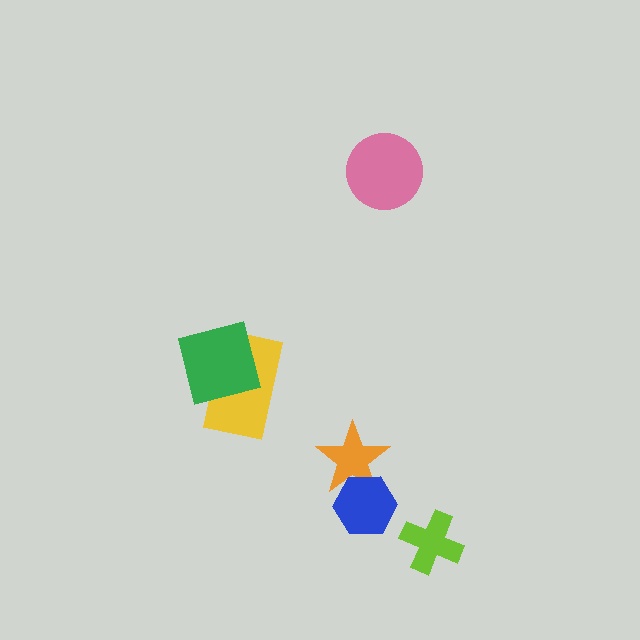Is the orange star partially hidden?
Yes, it is partially covered by another shape.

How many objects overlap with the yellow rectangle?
1 object overlaps with the yellow rectangle.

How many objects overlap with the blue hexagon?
1 object overlaps with the blue hexagon.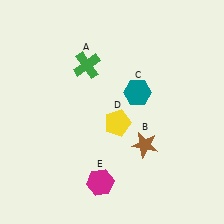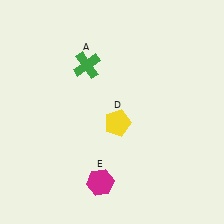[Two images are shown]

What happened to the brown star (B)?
The brown star (B) was removed in Image 2. It was in the bottom-right area of Image 1.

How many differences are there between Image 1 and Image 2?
There are 2 differences between the two images.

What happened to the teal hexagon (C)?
The teal hexagon (C) was removed in Image 2. It was in the top-right area of Image 1.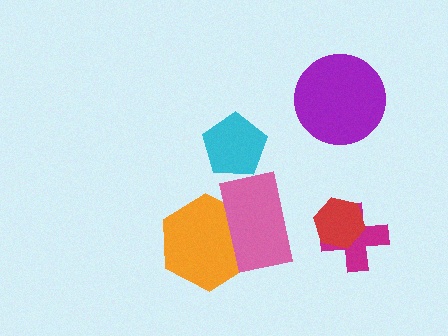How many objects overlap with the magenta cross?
1 object overlaps with the magenta cross.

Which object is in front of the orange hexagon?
The pink rectangle is in front of the orange hexagon.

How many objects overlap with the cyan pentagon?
0 objects overlap with the cyan pentagon.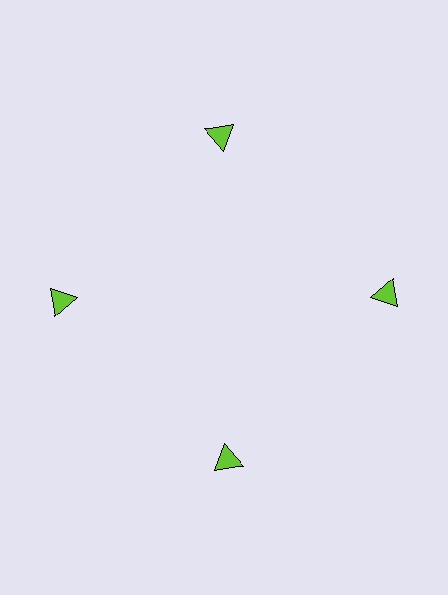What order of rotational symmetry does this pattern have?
This pattern has 4-fold rotational symmetry.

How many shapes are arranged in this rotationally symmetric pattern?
There are 4 shapes, arranged in 4 groups of 1.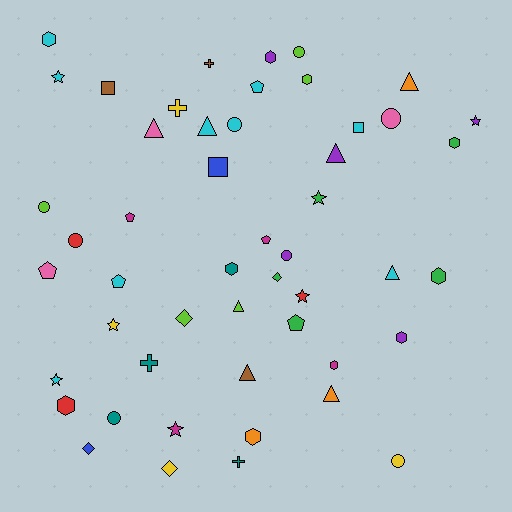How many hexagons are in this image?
There are 10 hexagons.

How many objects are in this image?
There are 50 objects.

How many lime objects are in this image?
There are 5 lime objects.